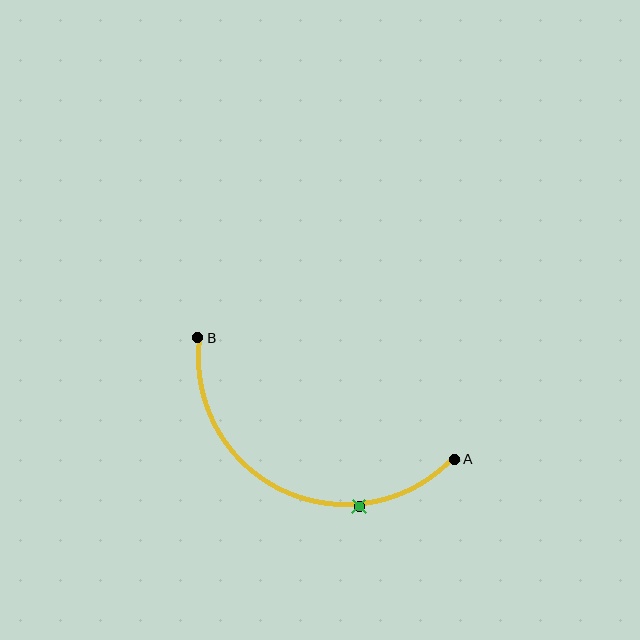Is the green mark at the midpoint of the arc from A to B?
No. The green mark lies on the arc but is closer to endpoint A. The arc midpoint would be at the point on the curve equidistant along the arc from both A and B.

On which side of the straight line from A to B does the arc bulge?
The arc bulges below the straight line connecting A and B.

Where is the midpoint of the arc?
The arc midpoint is the point on the curve farthest from the straight line joining A and B. It sits below that line.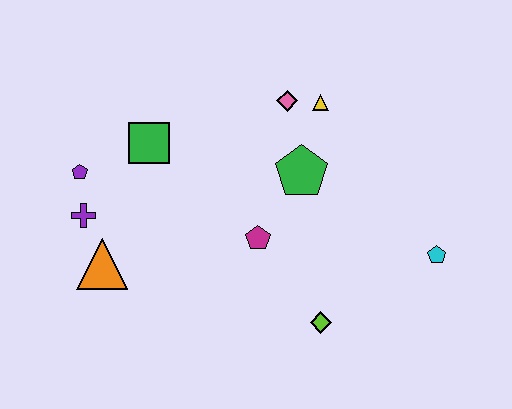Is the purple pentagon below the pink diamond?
Yes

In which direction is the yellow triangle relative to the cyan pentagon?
The yellow triangle is above the cyan pentagon.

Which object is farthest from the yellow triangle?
The orange triangle is farthest from the yellow triangle.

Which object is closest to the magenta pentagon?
The green pentagon is closest to the magenta pentagon.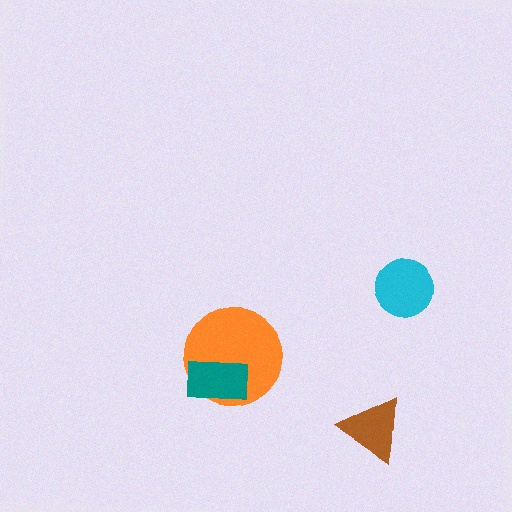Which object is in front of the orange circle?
The teal rectangle is in front of the orange circle.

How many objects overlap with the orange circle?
1 object overlaps with the orange circle.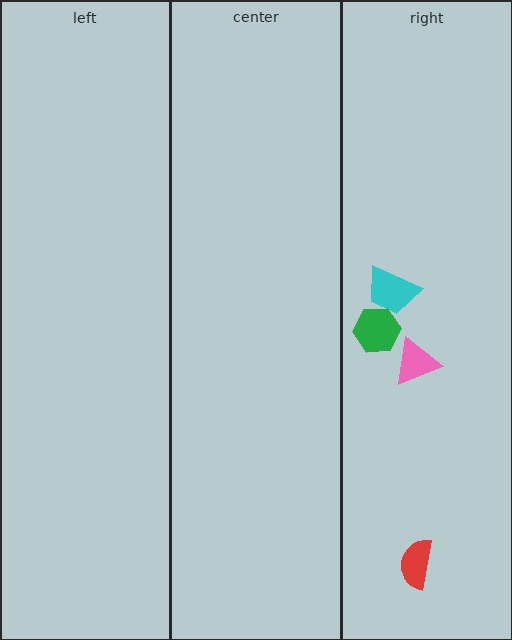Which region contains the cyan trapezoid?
The right region.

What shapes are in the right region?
The cyan trapezoid, the red semicircle, the green hexagon, the pink triangle.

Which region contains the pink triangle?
The right region.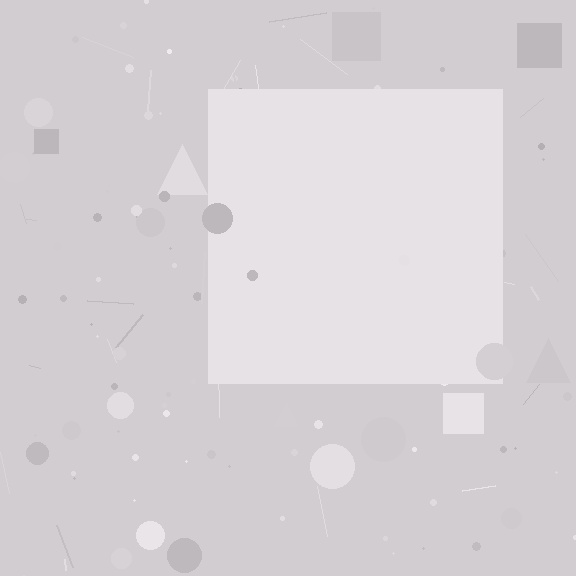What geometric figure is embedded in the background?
A square is embedded in the background.